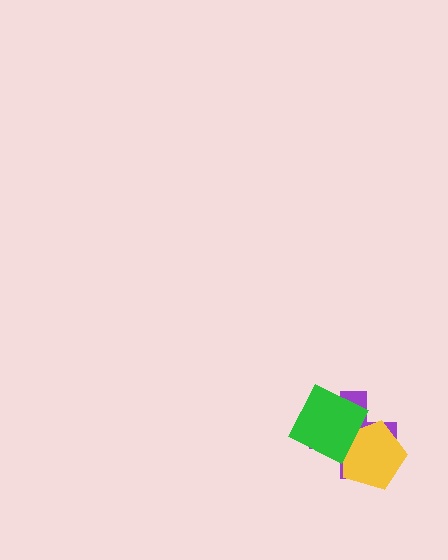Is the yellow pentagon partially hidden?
Yes, it is partially covered by another shape.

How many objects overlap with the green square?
2 objects overlap with the green square.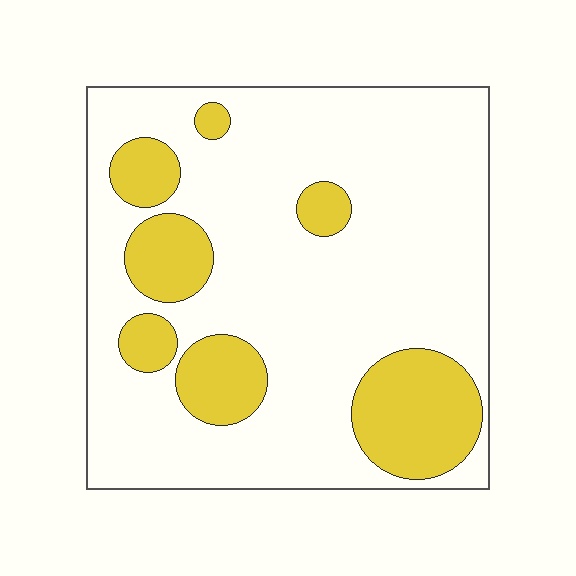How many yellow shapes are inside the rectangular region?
7.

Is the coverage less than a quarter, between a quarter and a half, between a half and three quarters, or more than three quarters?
Less than a quarter.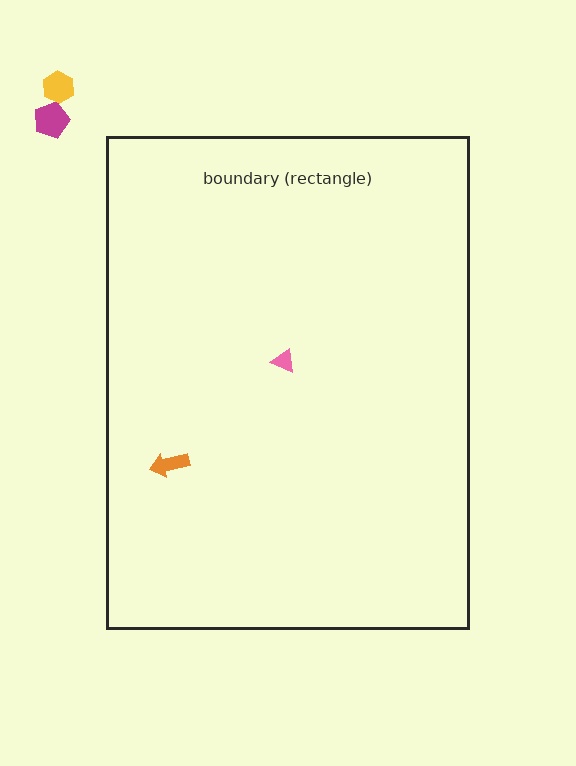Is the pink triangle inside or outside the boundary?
Inside.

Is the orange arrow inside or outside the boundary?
Inside.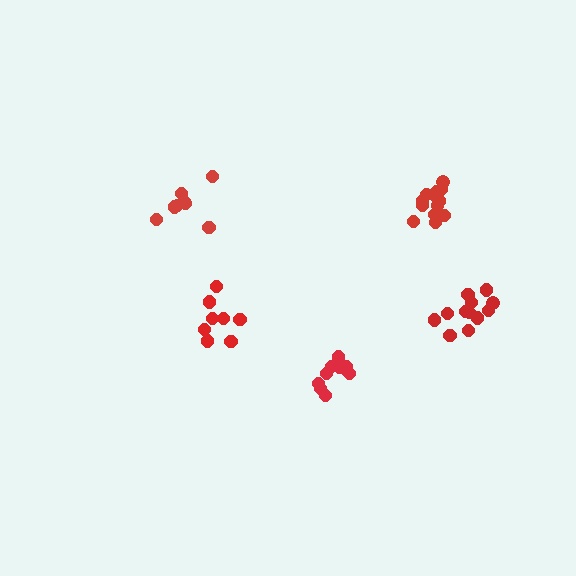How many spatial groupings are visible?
There are 5 spatial groupings.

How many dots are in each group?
Group 1: 12 dots, Group 2: 8 dots, Group 3: 13 dots, Group 4: 8 dots, Group 5: 12 dots (53 total).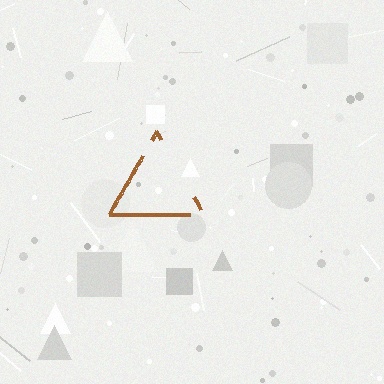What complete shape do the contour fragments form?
The contour fragments form a triangle.